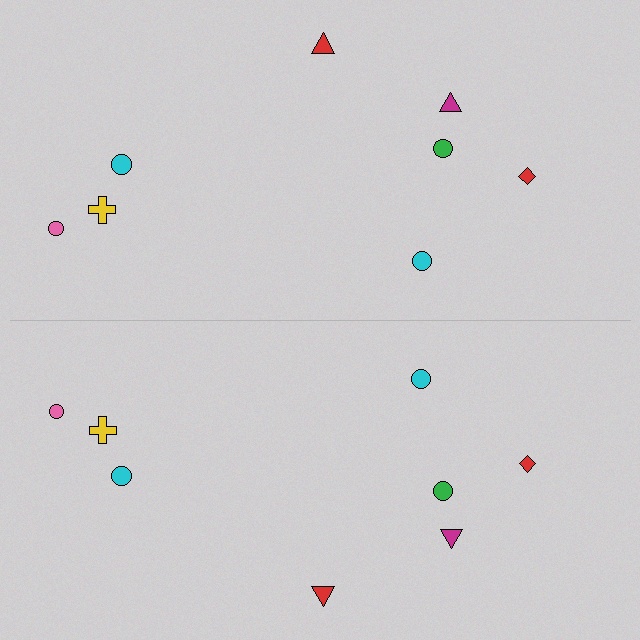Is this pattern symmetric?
Yes, this pattern has bilateral (reflection) symmetry.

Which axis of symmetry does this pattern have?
The pattern has a horizontal axis of symmetry running through the center of the image.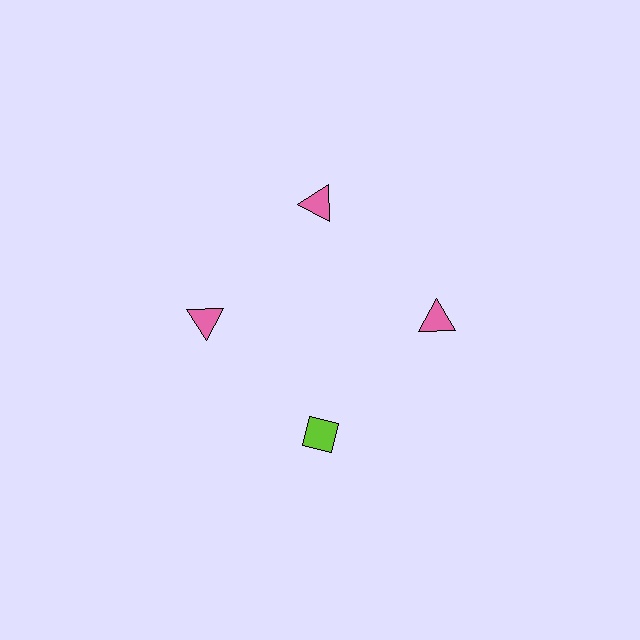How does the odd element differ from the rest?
It differs in both color (lime instead of pink) and shape (diamond instead of triangle).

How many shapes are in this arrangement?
There are 4 shapes arranged in a ring pattern.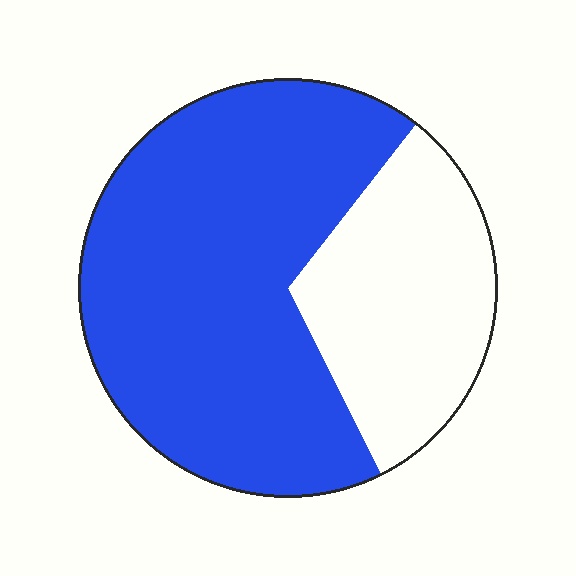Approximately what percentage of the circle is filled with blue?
Approximately 70%.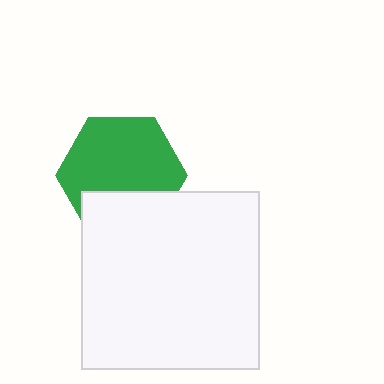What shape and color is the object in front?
The object in front is a white square.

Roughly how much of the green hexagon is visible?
Most of it is visible (roughly 69%).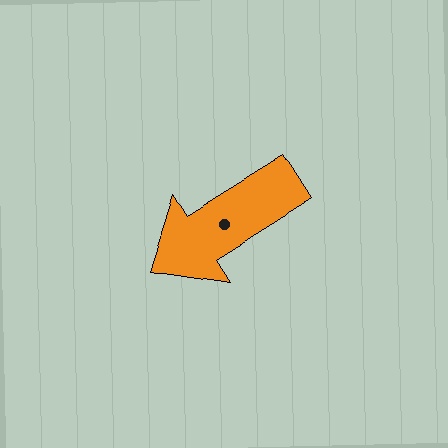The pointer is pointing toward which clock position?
Roughly 8 o'clock.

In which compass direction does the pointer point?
Southwest.